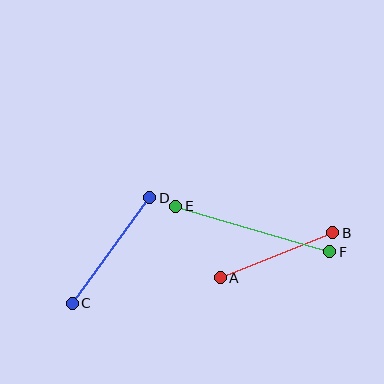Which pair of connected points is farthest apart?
Points E and F are farthest apart.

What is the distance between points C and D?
The distance is approximately 131 pixels.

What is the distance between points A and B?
The distance is approximately 121 pixels.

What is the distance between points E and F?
The distance is approximately 161 pixels.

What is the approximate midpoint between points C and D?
The midpoint is at approximately (111, 251) pixels.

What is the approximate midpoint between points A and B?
The midpoint is at approximately (277, 255) pixels.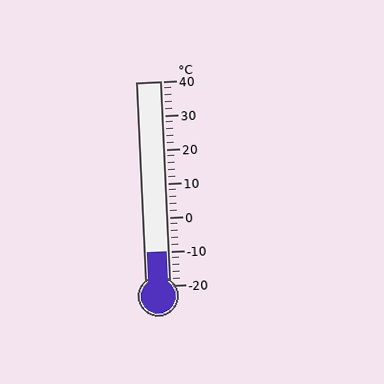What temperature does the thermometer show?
The thermometer shows approximately -10°C.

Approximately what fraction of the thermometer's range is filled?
The thermometer is filled to approximately 15% of its range.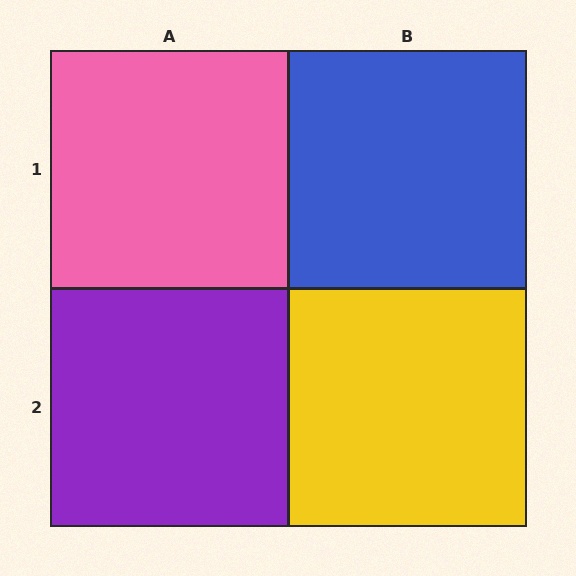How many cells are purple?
1 cell is purple.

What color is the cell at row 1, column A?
Pink.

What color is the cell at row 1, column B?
Blue.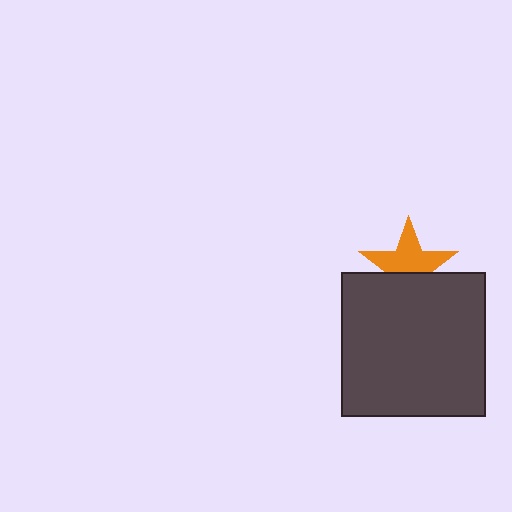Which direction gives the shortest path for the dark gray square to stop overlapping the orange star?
Moving down gives the shortest separation.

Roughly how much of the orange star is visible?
About half of it is visible (roughly 60%).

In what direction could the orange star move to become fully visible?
The orange star could move up. That would shift it out from behind the dark gray square entirely.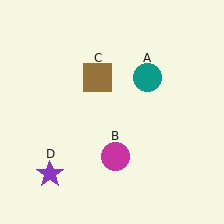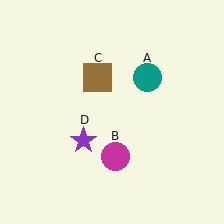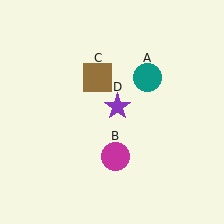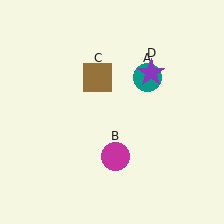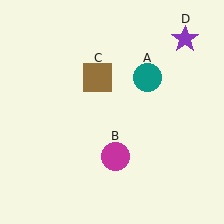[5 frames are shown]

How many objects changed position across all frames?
1 object changed position: purple star (object D).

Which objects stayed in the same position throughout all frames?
Teal circle (object A) and magenta circle (object B) and brown square (object C) remained stationary.